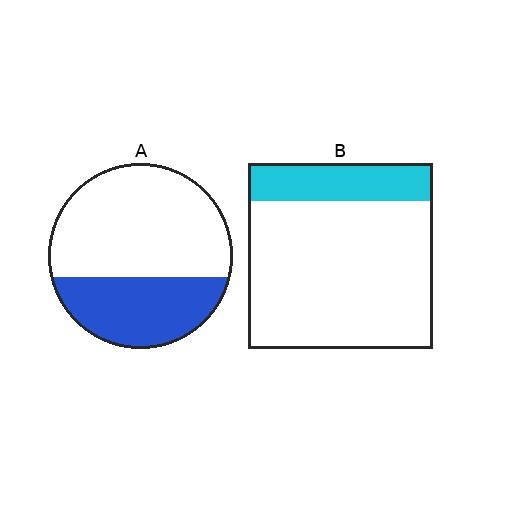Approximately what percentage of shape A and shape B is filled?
A is approximately 35% and B is approximately 20%.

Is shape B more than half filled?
No.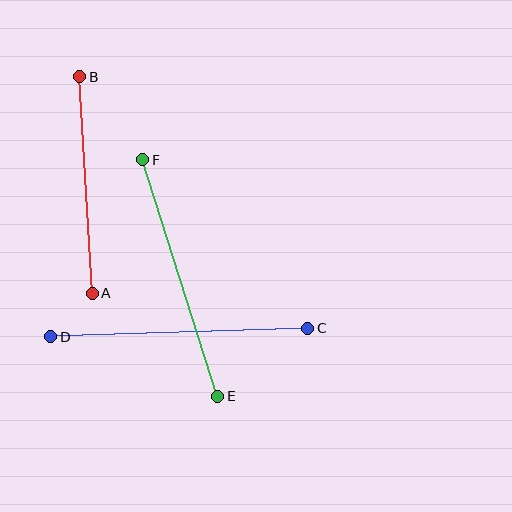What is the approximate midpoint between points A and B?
The midpoint is at approximately (86, 185) pixels.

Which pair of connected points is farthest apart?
Points C and D are farthest apart.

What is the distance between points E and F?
The distance is approximately 248 pixels.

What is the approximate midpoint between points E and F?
The midpoint is at approximately (180, 278) pixels.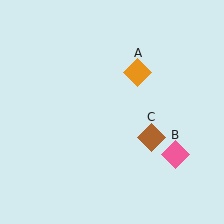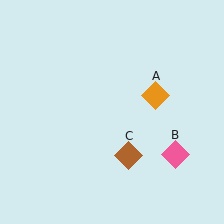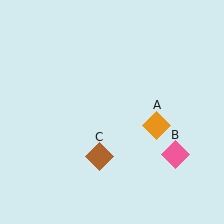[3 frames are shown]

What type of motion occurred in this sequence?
The orange diamond (object A), brown diamond (object C) rotated clockwise around the center of the scene.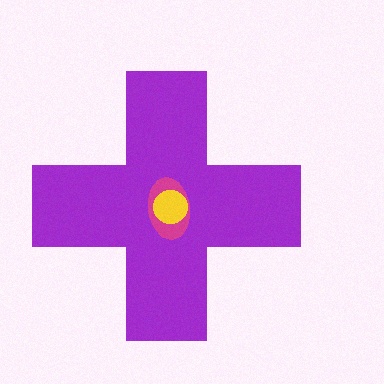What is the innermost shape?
The yellow circle.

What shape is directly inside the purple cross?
The magenta ellipse.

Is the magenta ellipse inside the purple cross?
Yes.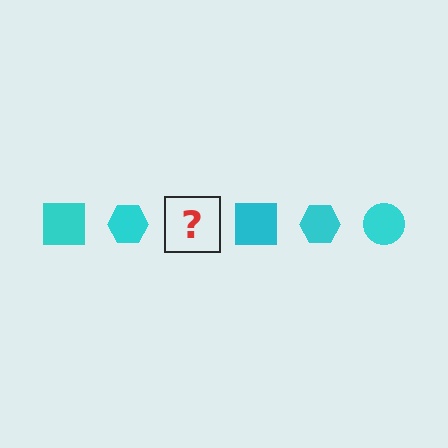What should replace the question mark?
The question mark should be replaced with a cyan circle.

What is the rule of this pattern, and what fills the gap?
The rule is that the pattern cycles through square, hexagon, circle shapes in cyan. The gap should be filled with a cyan circle.